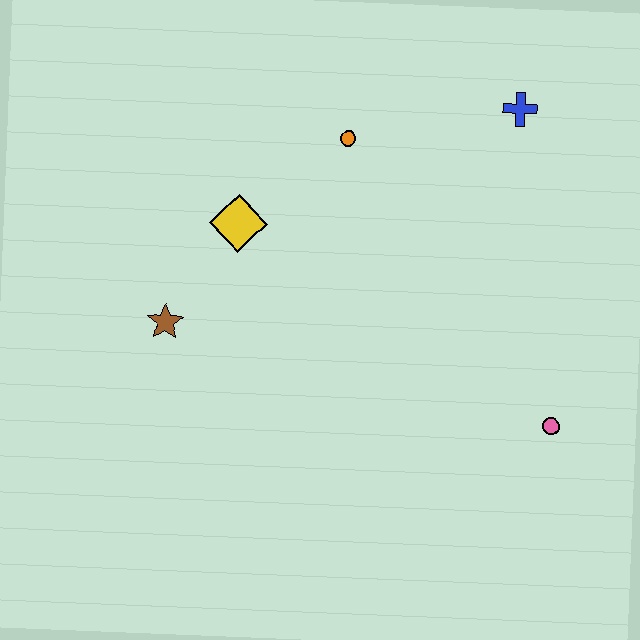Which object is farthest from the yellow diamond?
The pink circle is farthest from the yellow diamond.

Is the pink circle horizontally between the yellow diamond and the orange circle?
No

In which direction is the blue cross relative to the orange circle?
The blue cross is to the right of the orange circle.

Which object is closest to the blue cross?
The orange circle is closest to the blue cross.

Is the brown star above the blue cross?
No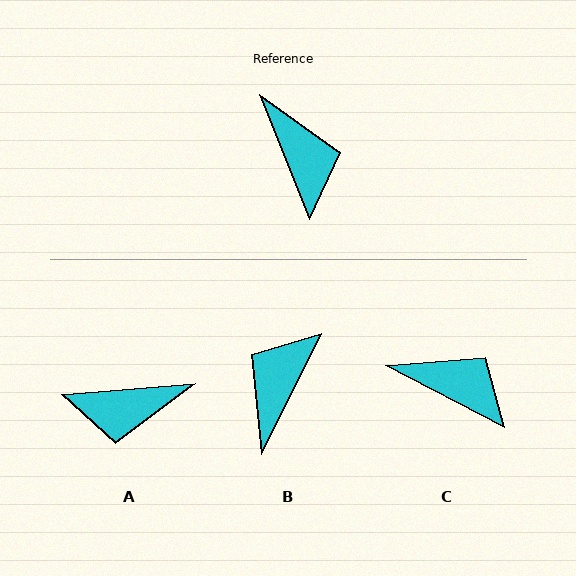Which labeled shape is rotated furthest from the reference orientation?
B, about 132 degrees away.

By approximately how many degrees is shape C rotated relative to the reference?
Approximately 41 degrees counter-clockwise.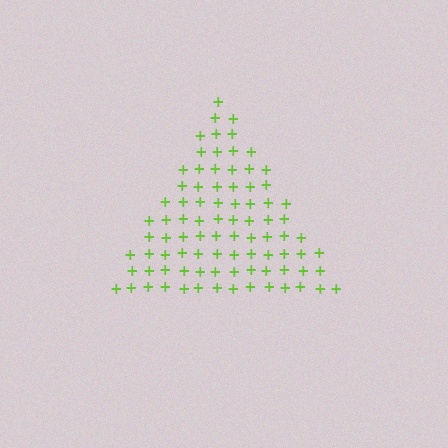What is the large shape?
The large shape is a triangle.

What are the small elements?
The small elements are plus signs.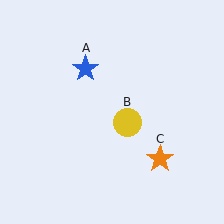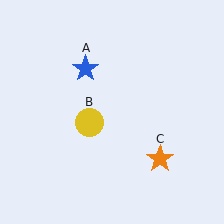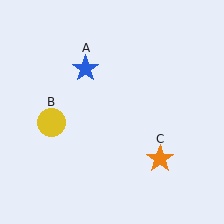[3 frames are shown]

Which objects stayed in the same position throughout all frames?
Blue star (object A) and orange star (object C) remained stationary.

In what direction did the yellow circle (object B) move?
The yellow circle (object B) moved left.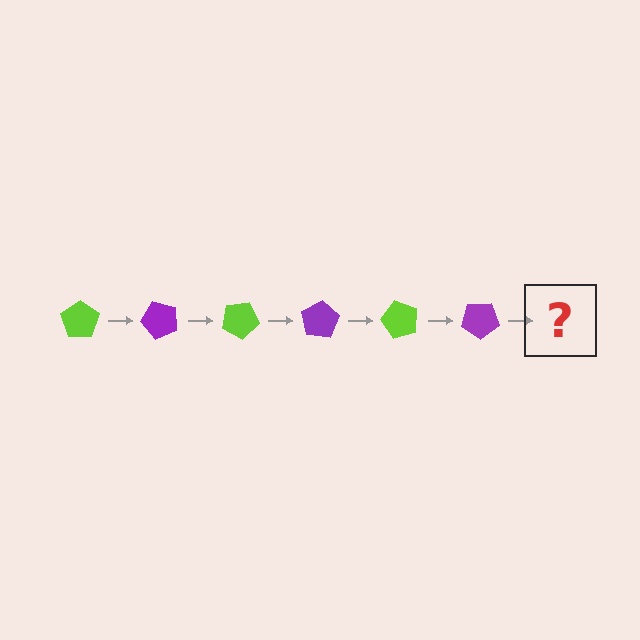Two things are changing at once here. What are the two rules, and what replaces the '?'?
The two rules are that it rotates 50 degrees each step and the color cycles through lime and purple. The '?' should be a lime pentagon, rotated 300 degrees from the start.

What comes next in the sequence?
The next element should be a lime pentagon, rotated 300 degrees from the start.